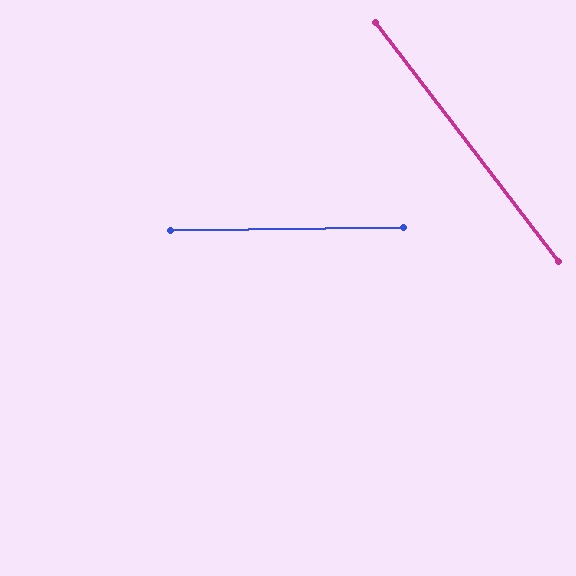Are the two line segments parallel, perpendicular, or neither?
Neither parallel nor perpendicular — they differ by about 54°.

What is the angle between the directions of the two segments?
Approximately 54 degrees.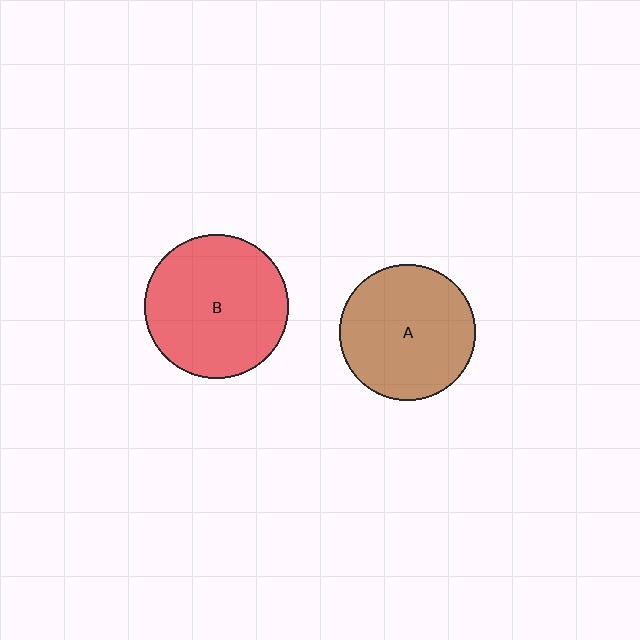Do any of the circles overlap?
No, none of the circles overlap.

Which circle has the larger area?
Circle B (red).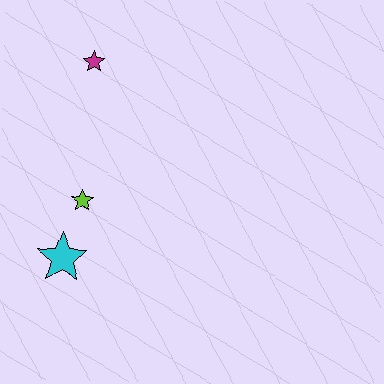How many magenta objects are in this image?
There is 1 magenta object.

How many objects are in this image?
There are 3 objects.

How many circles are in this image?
There are no circles.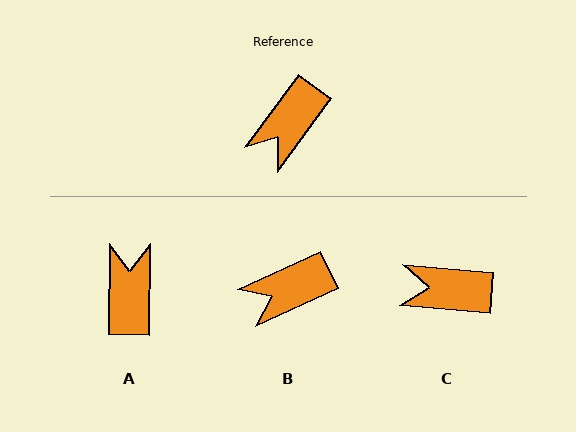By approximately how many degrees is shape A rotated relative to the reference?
Approximately 145 degrees clockwise.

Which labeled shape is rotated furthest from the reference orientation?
A, about 145 degrees away.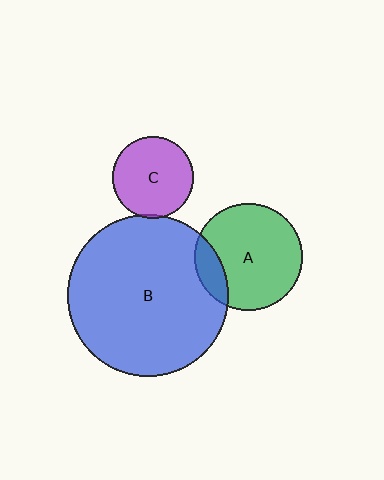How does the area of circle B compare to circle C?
Approximately 3.9 times.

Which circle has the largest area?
Circle B (blue).